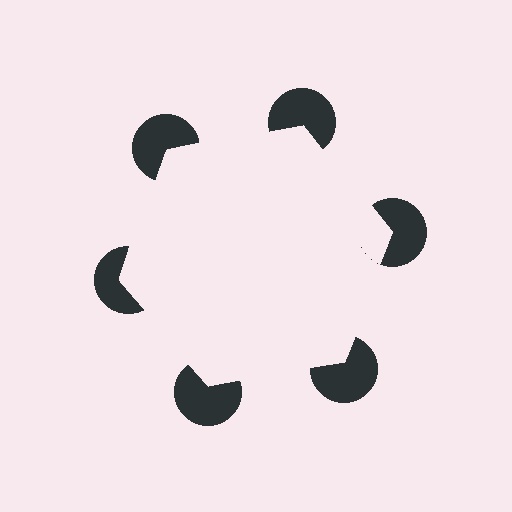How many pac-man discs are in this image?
There are 6 — one at each vertex of the illusory hexagon.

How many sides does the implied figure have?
6 sides.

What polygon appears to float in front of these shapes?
An illusory hexagon — its edges are inferred from the aligned wedge cuts in the pac-man discs, not physically drawn.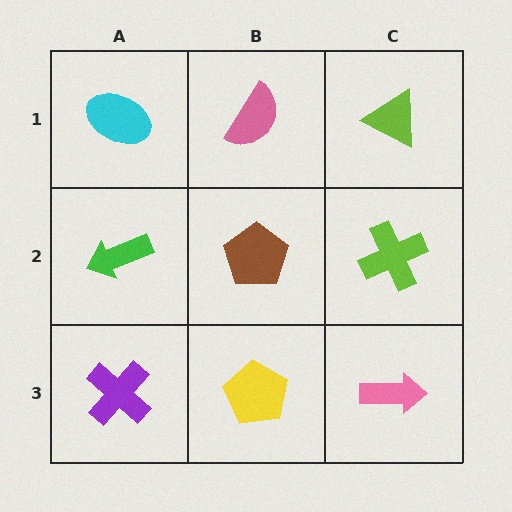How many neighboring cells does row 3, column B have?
3.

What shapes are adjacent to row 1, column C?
A lime cross (row 2, column C), a pink semicircle (row 1, column B).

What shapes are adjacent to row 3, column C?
A lime cross (row 2, column C), a yellow pentagon (row 3, column B).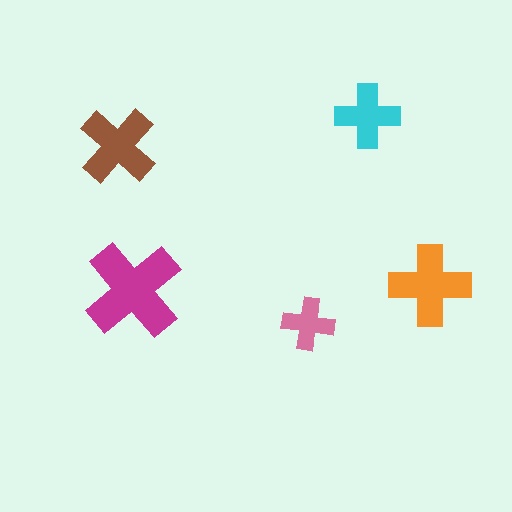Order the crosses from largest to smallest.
the magenta one, the orange one, the brown one, the cyan one, the pink one.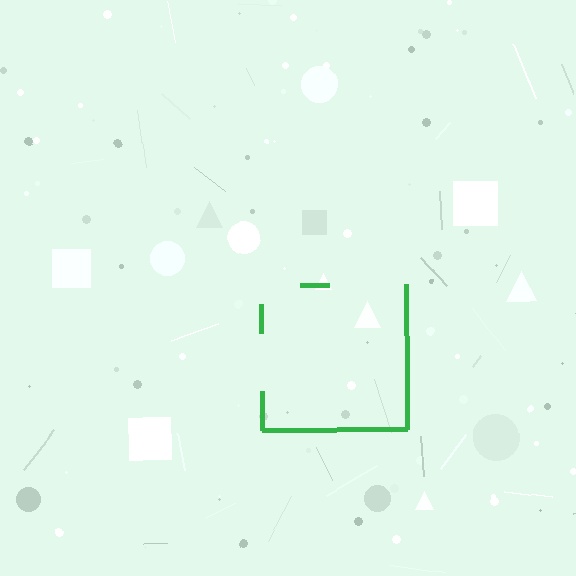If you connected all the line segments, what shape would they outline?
They would outline a square.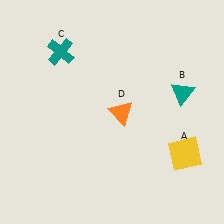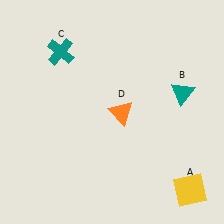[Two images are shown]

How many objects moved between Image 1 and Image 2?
1 object moved between the two images.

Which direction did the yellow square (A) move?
The yellow square (A) moved down.